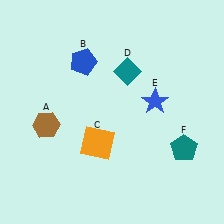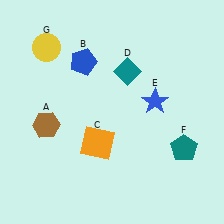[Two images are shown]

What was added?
A yellow circle (G) was added in Image 2.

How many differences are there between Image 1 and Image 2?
There is 1 difference between the two images.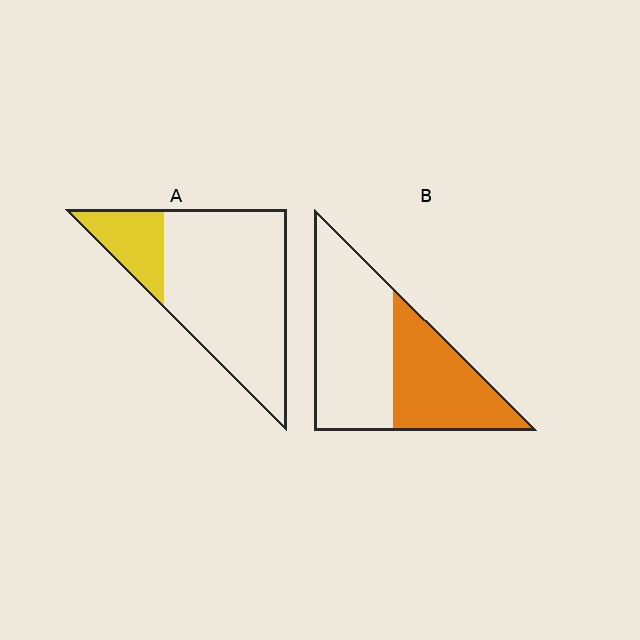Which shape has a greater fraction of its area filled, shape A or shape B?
Shape B.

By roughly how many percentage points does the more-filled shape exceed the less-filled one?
By roughly 20 percentage points (B over A).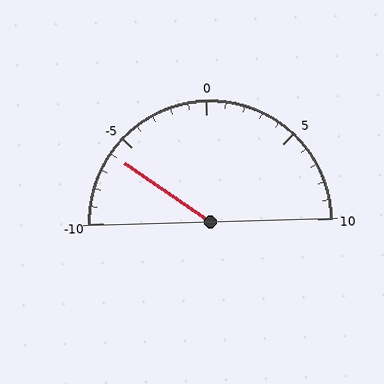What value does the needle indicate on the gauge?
The needle indicates approximately -6.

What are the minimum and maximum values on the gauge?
The gauge ranges from -10 to 10.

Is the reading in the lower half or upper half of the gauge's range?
The reading is in the lower half of the range (-10 to 10).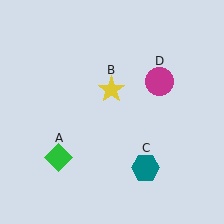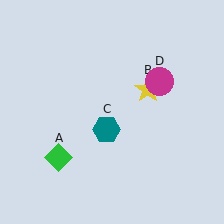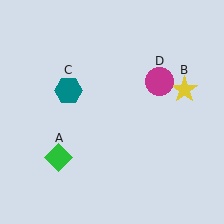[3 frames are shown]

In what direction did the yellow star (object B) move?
The yellow star (object B) moved right.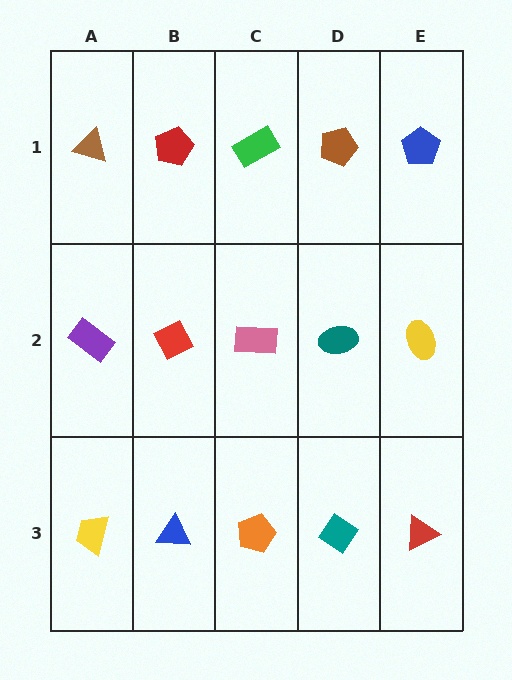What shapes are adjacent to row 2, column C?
A green rectangle (row 1, column C), an orange pentagon (row 3, column C), a red diamond (row 2, column B), a teal ellipse (row 2, column D).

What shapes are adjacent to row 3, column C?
A pink rectangle (row 2, column C), a blue triangle (row 3, column B), a teal diamond (row 3, column D).